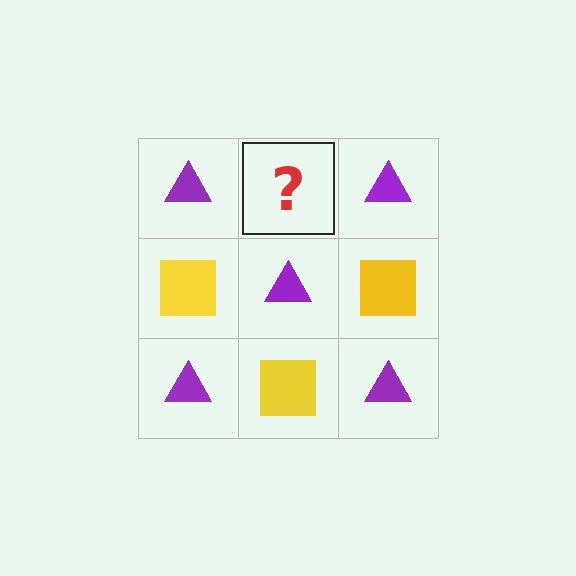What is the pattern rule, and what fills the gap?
The rule is that it alternates purple triangle and yellow square in a checkerboard pattern. The gap should be filled with a yellow square.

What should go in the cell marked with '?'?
The missing cell should contain a yellow square.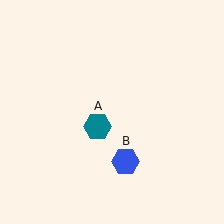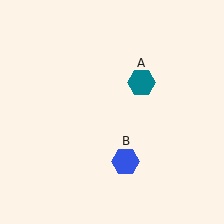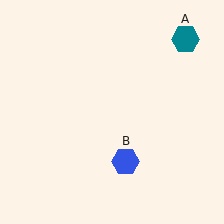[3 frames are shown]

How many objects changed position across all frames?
1 object changed position: teal hexagon (object A).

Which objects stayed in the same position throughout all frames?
Blue hexagon (object B) remained stationary.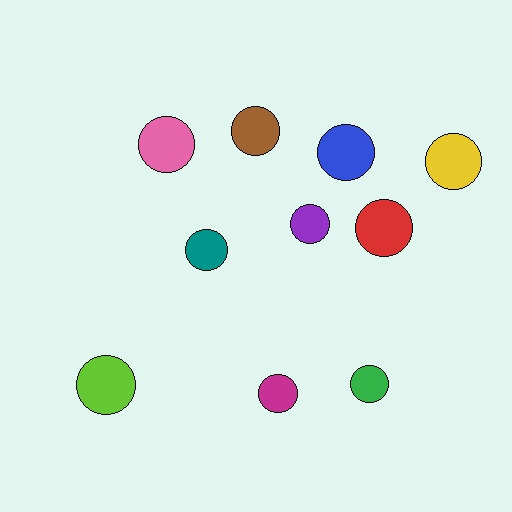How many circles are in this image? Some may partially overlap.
There are 10 circles.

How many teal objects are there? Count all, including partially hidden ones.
There is 1 teal object.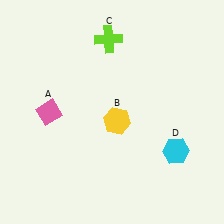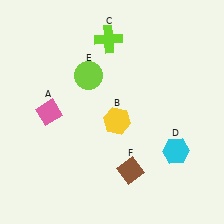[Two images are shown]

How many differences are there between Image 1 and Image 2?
There are 2 differences between the two images.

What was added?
A lime circle (E), a brown diamond (F) were added in Image 2.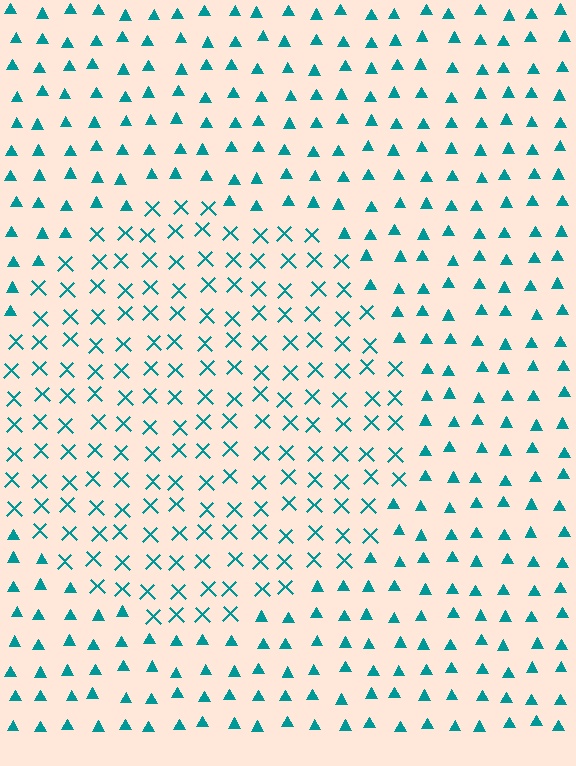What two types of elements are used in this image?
The image uses X marks inside the circle region and triangles outside it.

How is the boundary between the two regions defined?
The boundary is defined by a change in element shape: X marks inside vs. triangles outside. All elements share the same color and spacing.